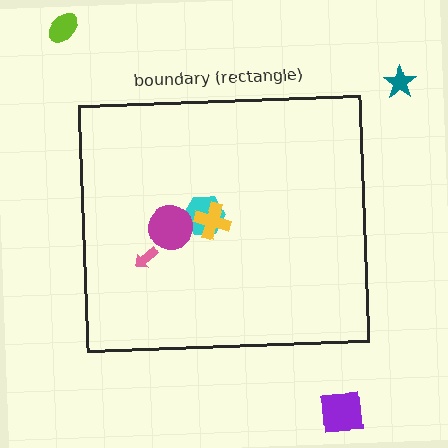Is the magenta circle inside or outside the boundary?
Inside.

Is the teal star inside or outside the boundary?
Outside.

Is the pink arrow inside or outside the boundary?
Inside.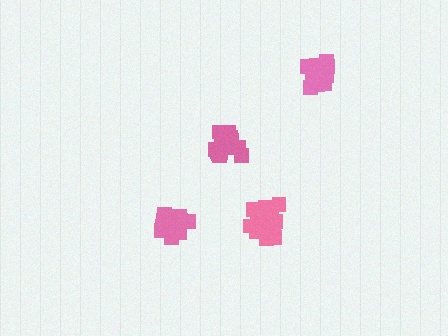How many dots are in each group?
Group 1: 15 dots, Group 2: 18 dots, Group 3: 16 dots, Group 4: 16 dots (65 total).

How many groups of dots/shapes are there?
There are 4 groups.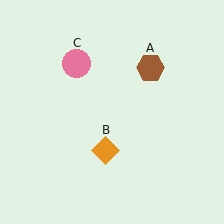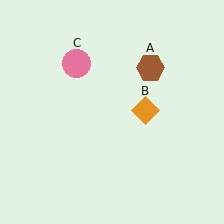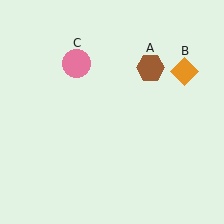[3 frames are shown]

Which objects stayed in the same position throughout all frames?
Brown hexagon (object A) and pink circle (object C) remained stationary.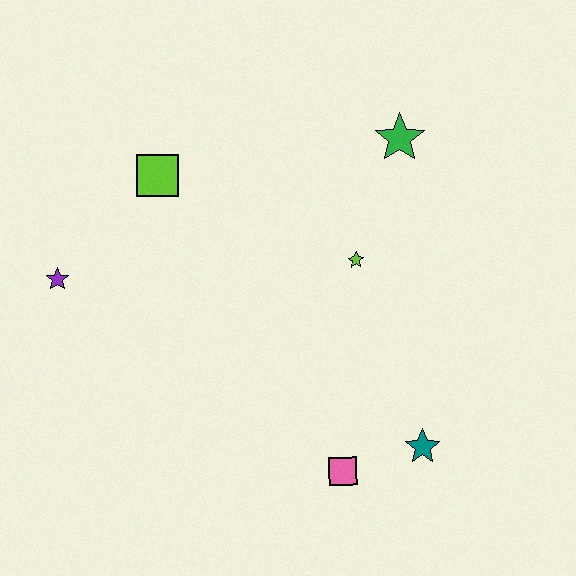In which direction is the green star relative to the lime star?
The green star is above the lime star.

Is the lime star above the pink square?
Yes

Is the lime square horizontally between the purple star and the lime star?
Yes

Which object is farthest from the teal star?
The purple star is farthest from the teal star.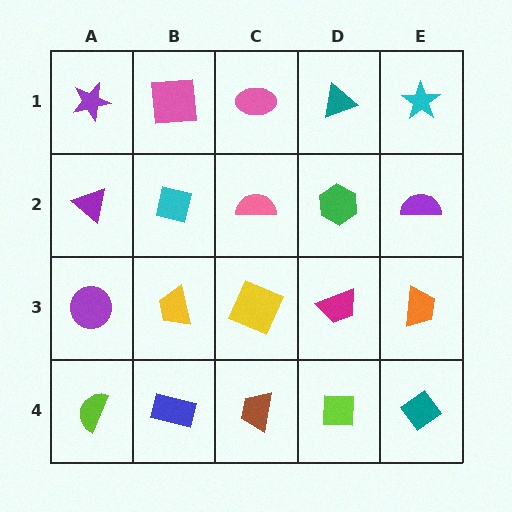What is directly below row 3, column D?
A lime square.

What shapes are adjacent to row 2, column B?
A pink square (row 1, column B), a yellow trapezoid (row 3, column B), a purple triangle (row 2, column A), a pink semicircle (row 2, column C).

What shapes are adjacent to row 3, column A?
A purple triangle (row 2, column A), a lime semicircle (row 4, column A), a yellow trapezoid (row 3, column B).